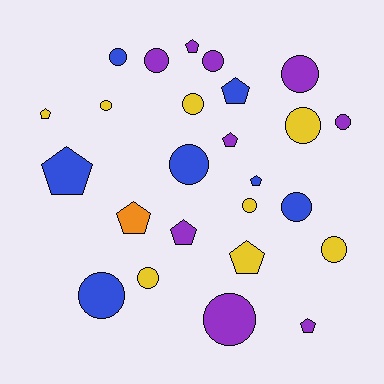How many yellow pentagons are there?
There are 2 yellow pentagons.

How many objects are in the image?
There are 25 objects.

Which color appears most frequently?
Purple, with 9 objects.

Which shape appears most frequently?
Circle, with 15 objects.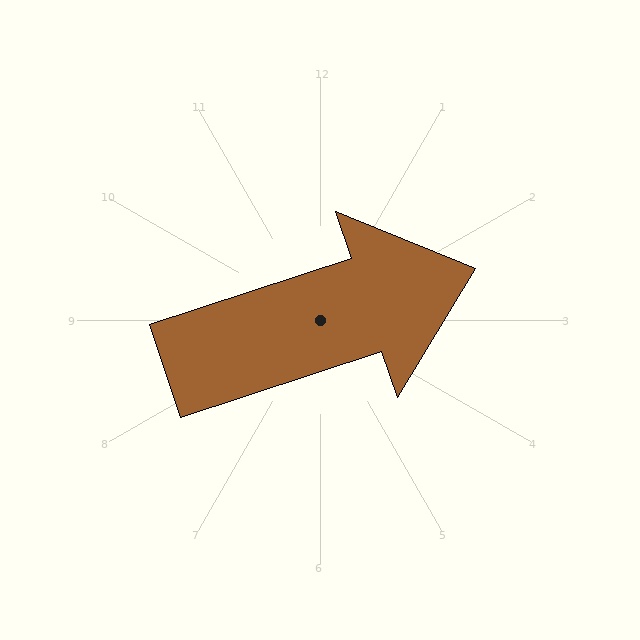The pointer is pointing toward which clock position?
Roughly 2 o'clock.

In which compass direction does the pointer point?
East.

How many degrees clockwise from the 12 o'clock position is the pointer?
Approximately 72 degrees.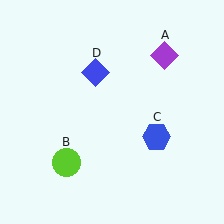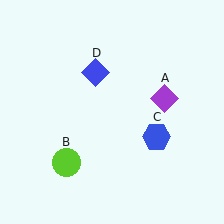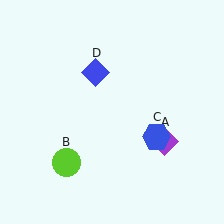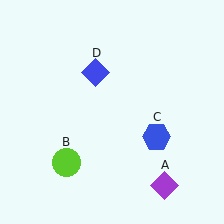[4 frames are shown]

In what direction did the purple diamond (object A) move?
The purple diamond (object A) moved down.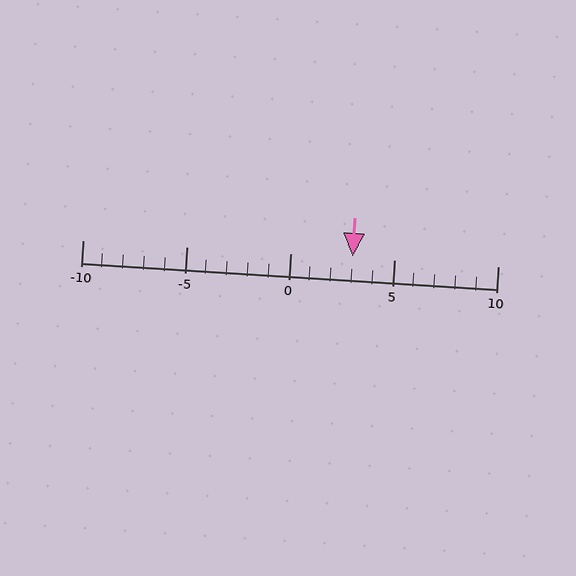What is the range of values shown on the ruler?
The ruler shows values from -10 to 10.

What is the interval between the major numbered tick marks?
The major tick marks are spaced 5 units apart.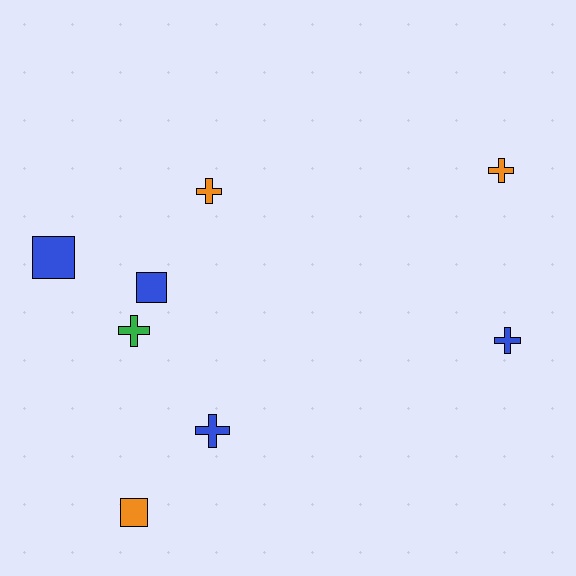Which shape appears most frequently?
Cross, with 5 objects.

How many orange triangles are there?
There are no orange triangles.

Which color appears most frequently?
Blue, with 4 objects.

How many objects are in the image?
There are 8 objects.